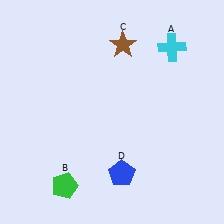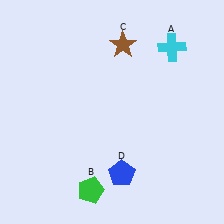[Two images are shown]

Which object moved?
The green pentagon (B) moved right.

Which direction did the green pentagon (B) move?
The green pentagon (B) moved right.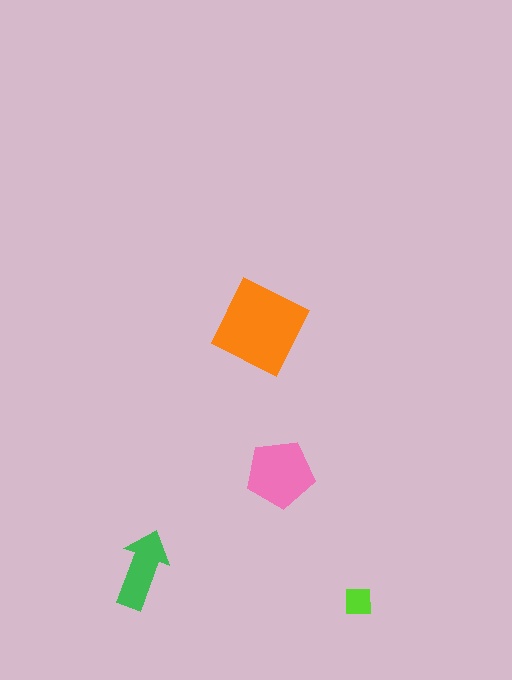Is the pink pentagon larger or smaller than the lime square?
Larger.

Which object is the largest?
The orange square.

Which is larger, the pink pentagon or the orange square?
The orange square.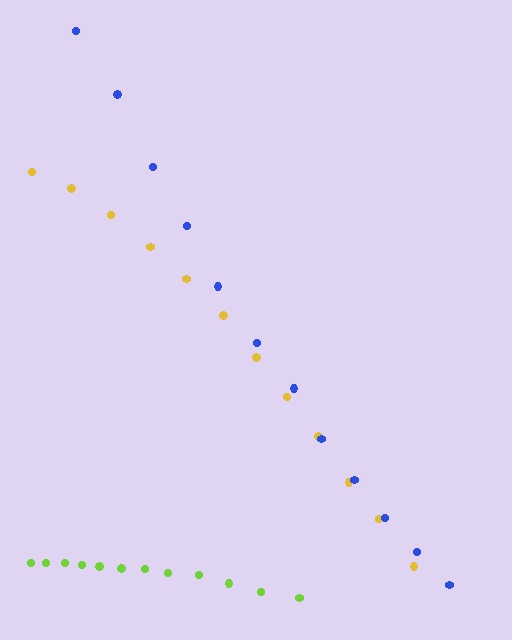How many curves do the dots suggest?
There are 3 distinct paths.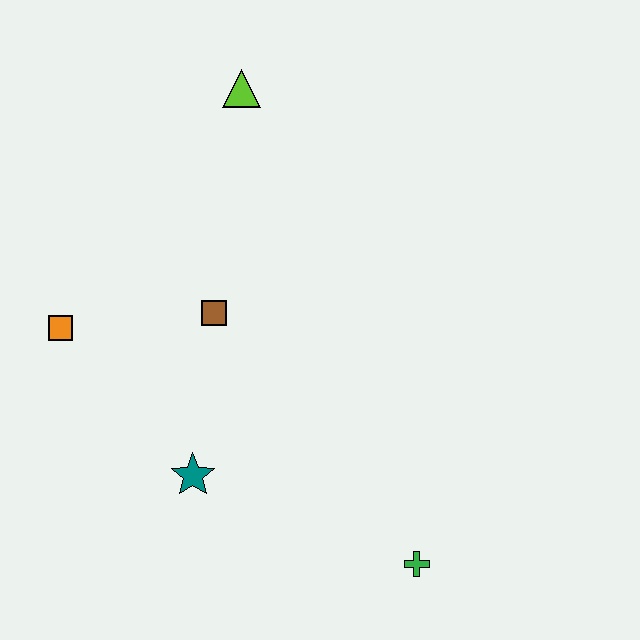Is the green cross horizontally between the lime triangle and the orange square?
No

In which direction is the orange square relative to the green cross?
The orange square is to the left of the green cross.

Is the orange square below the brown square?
Yes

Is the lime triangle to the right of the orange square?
Yes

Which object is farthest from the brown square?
The green cross is farthest from the brown square.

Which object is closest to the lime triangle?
The brown square is closest to the lime triangle.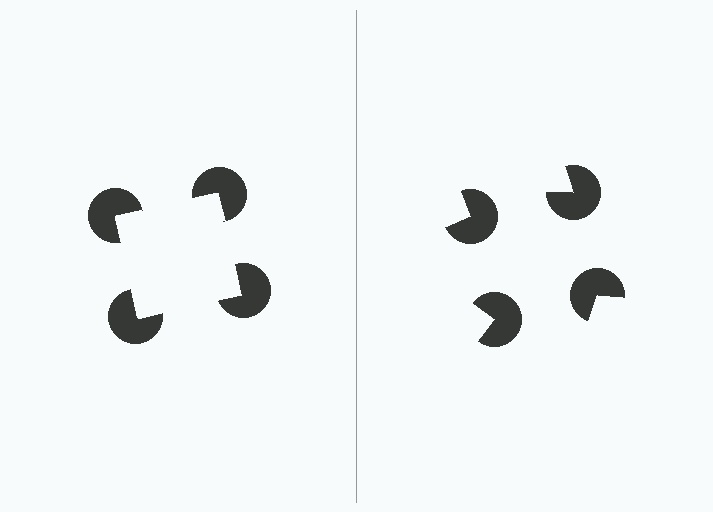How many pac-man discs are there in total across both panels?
8 — 4 on each side.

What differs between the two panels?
The pac-man discs are positioned identically on both sides; only the wedge orientations differ. On the left they align to a square; on the right they are misaligned.